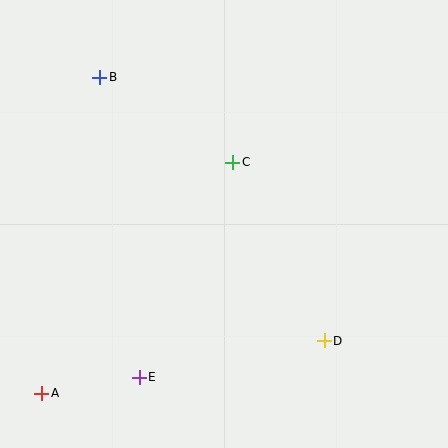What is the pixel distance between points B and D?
The distance between B and D is 346 pixels.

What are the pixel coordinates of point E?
Point E is at (139, 377).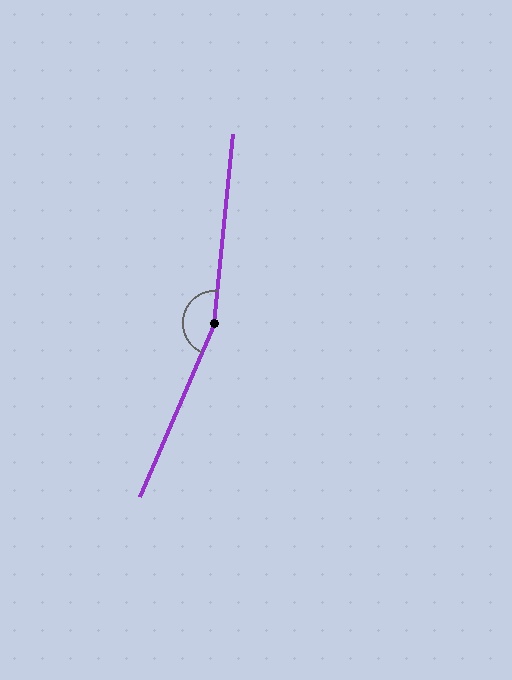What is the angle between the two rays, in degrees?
Approximately 162 degrees.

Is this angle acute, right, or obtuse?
It is obtuse.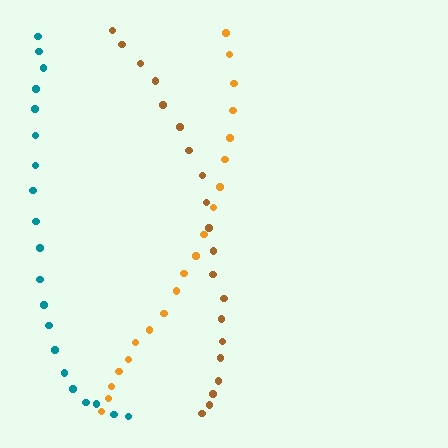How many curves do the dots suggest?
There are 3 distinct paths.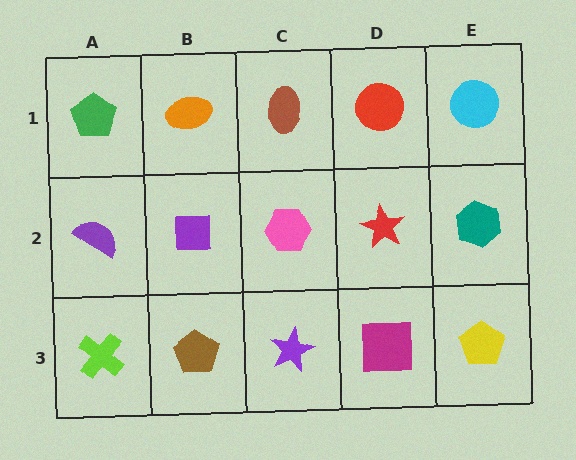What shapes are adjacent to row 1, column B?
A purple square (row 2, column B), a green pentagon (row 1, column A), a brown ellipse (row 1, column C).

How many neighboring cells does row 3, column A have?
2.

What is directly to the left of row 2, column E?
A red star.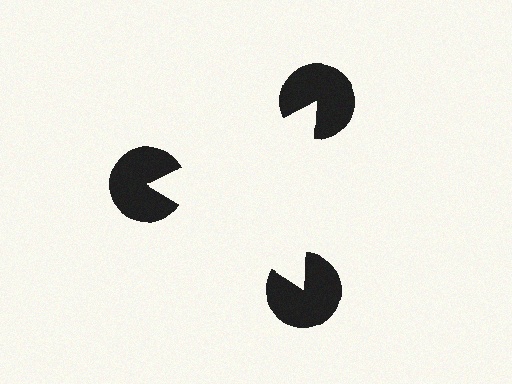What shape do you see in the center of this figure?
An illusory triangle — its edges are inferred from the aligned wedge cuts in the pac-man discs, not physically drawn.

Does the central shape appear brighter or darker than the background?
It typically appears slightly brighter than the background, even though no actual brightness change is drawn.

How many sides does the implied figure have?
3 sides.